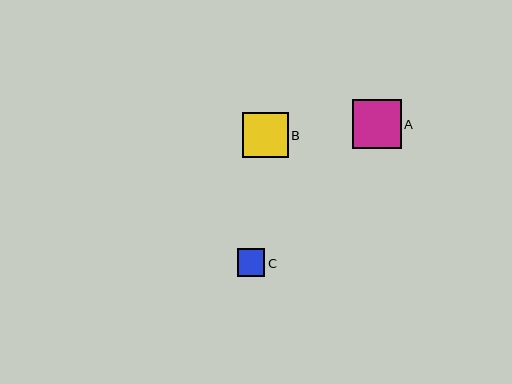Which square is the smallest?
Square C is the smallest with a size of approximately 28 pixels.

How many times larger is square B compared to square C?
Square B is approximately 1.6 times the size of square C.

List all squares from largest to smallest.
From largest to smallest: A, B, C.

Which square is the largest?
Square A is the largest with a size of approximately 49 pixels.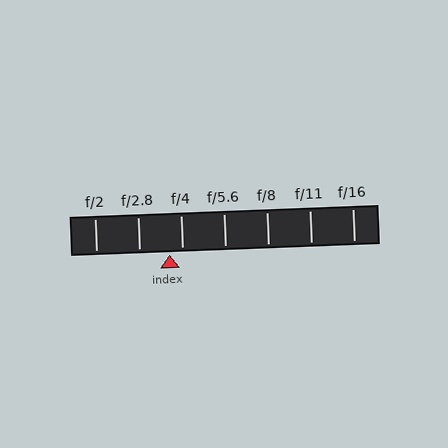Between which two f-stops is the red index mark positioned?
The index mark is between f/2.8 and f/4.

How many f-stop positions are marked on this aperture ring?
There are 7 f-stop positions marked.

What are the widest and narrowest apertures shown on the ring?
The widest aperture shown is f/2 and the narrowest is f/16.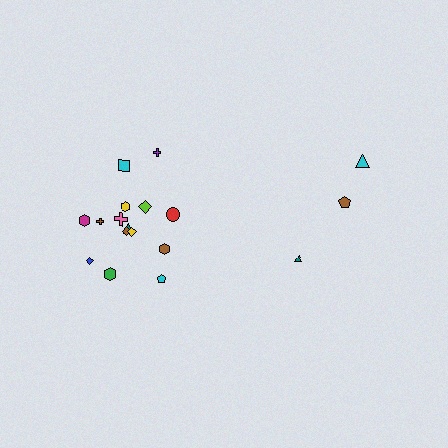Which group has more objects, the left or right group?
The left group.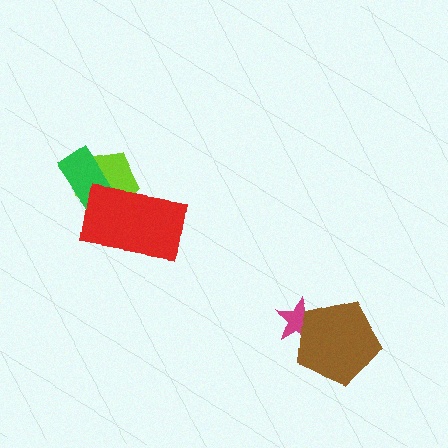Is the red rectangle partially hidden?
No, no other shape covers it.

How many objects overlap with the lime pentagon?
2 objects overlap with the lime pentagon.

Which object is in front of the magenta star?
The brown pentagon is in front of the magenta star.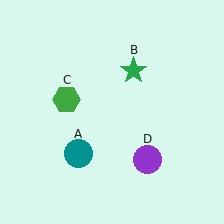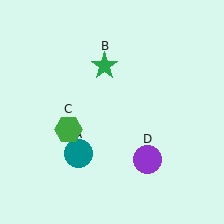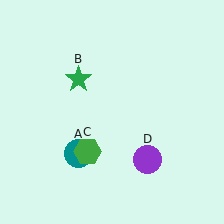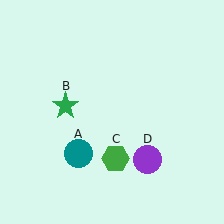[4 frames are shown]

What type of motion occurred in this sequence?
The green star (object B), green hexagon (object C) rotated counterclockwise around the center of the scene.